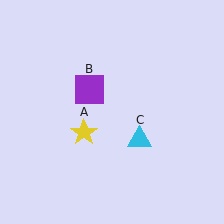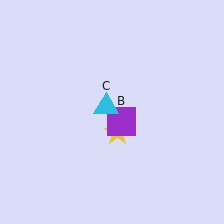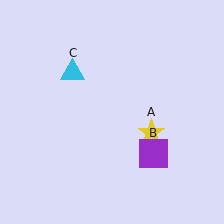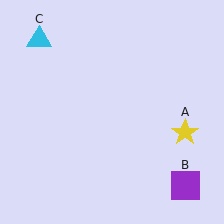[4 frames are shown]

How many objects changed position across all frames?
3 objects changed position: yellow star (object A), purple square (object B), cyan triangle (object C).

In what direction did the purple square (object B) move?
The purple square (object B) moved down and to the right.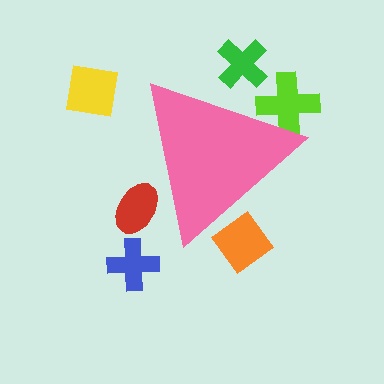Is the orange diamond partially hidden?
Yes, the orange diamond is partially hidden behind the pink triangle.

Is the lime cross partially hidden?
Yes, the lime cross is partially hidden behind the pink triangle.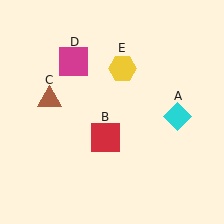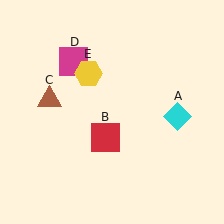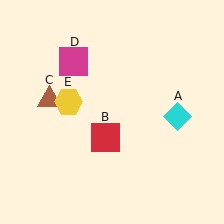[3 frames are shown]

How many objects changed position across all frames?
1 object changed position: yellow hexagon (object E).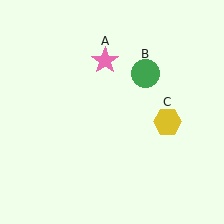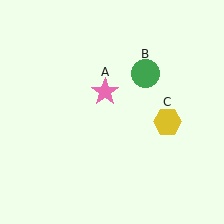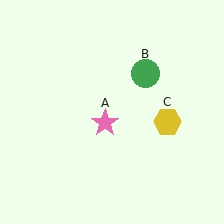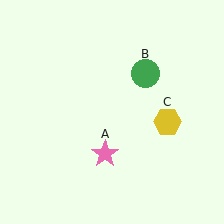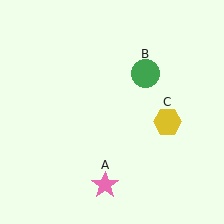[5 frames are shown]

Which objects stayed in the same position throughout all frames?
Green circle (object B) and yellow hexagon (object C) remained stationary.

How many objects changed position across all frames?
1 object changed position: pink star (object A).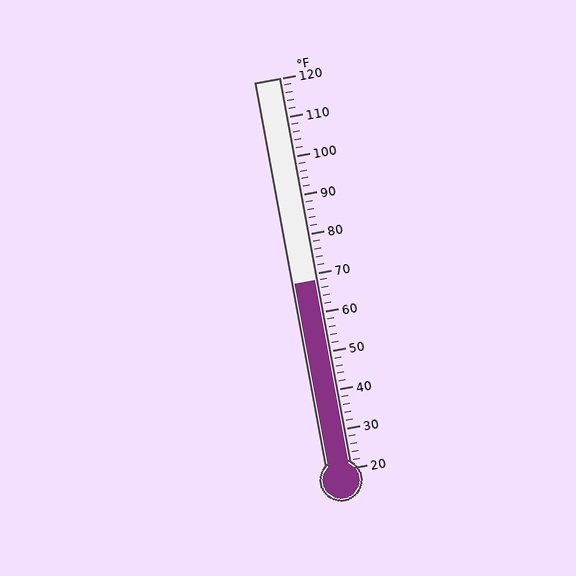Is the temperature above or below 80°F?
The temperature is below 80°F.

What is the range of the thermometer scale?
The thermometer scale ranges from 20°F to 120°F.